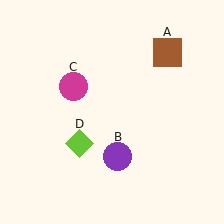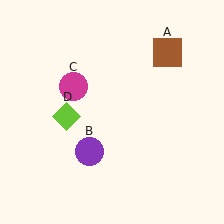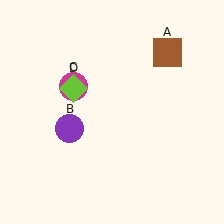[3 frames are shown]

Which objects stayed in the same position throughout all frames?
Brown square (object A) and magenta circle (object C) remained stationary.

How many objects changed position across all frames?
2 objects changed position: purple circle (object B), lime diamond (object D).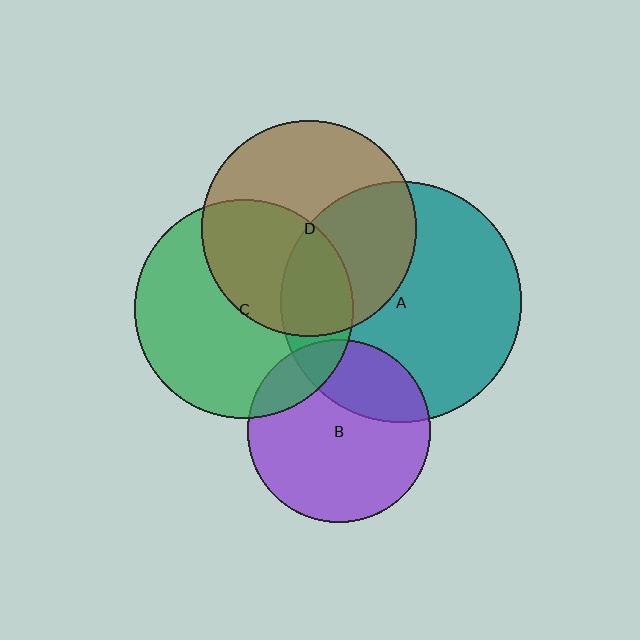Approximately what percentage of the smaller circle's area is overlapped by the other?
Approximately 40%.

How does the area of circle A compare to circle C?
Approximately 1.2 times.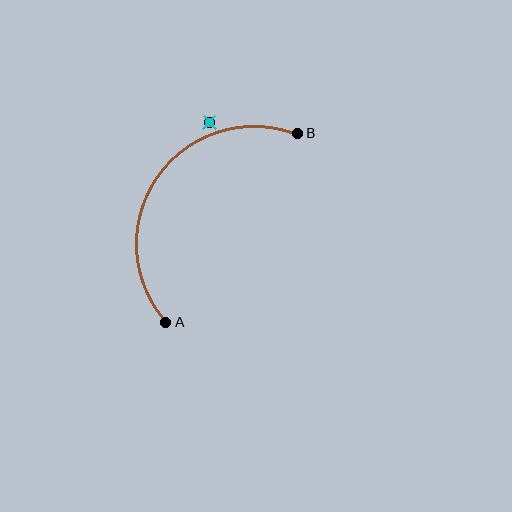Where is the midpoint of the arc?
The arc midpoint is the point on the curve farthest from the straight line joining A and B. It sits above and to the left of that line.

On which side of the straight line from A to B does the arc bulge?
The arc bulges above and to the left of the straight line connecting A and B.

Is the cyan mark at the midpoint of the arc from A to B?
No — the cyan mark does not lie on the arc at all. It sits slightly outside the curve.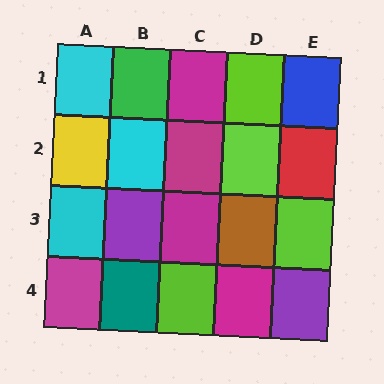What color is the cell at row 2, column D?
Lime.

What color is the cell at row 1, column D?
Lime.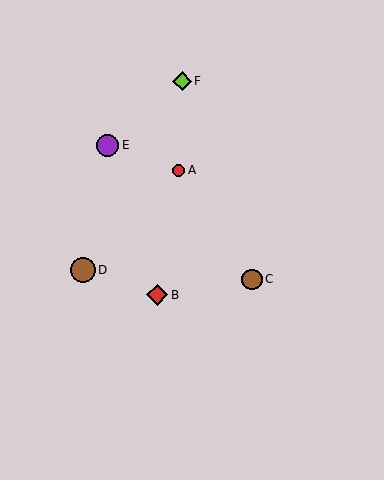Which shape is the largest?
The brown circle (labeled D) is the largest.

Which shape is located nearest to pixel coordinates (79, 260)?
The brown circle (labeled D) at (83, 270) is nearest to that location.